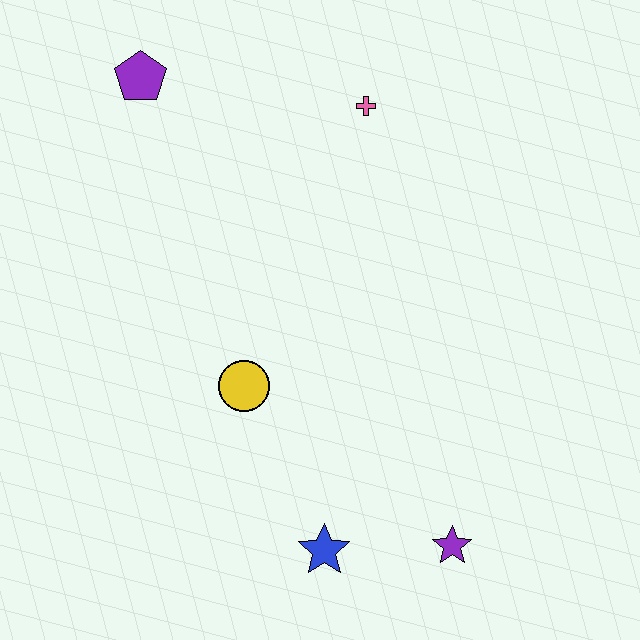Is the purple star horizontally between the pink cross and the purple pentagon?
No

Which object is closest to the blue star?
The purple star is closest to the blue star.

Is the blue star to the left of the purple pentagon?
No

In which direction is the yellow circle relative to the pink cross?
The yellow circle is below the pink cross.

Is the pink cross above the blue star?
Yes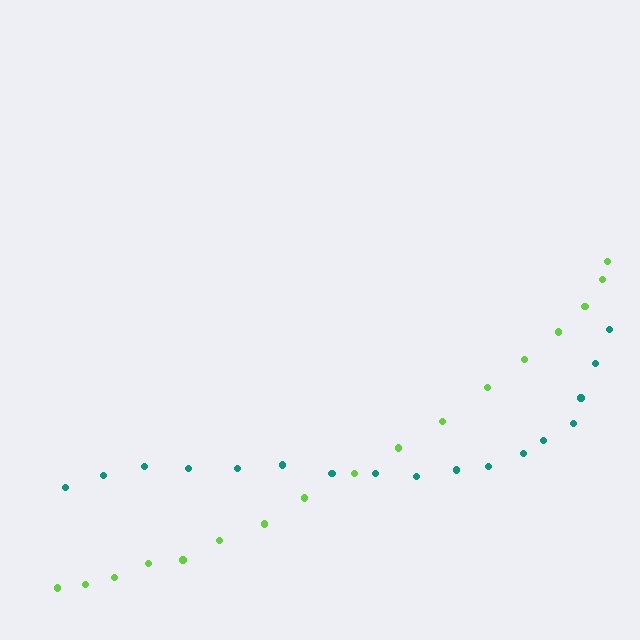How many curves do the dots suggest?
There are 2 distinct paths.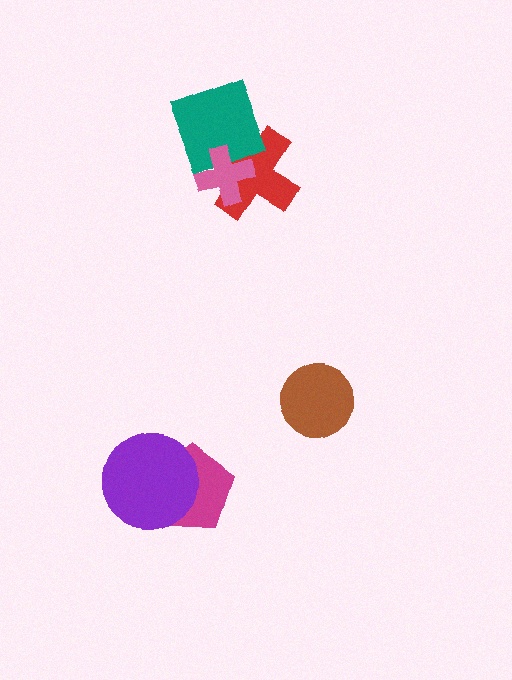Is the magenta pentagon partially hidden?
Yes, it is partially covered by another shape.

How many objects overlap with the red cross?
2 objects overlap with the red cross.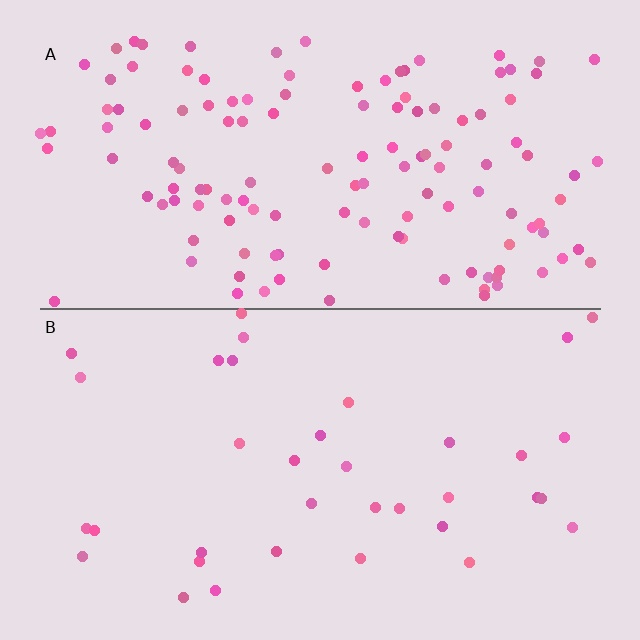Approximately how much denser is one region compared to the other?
Approximately 3.7× — region A over region B.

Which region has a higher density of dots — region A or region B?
A (the top).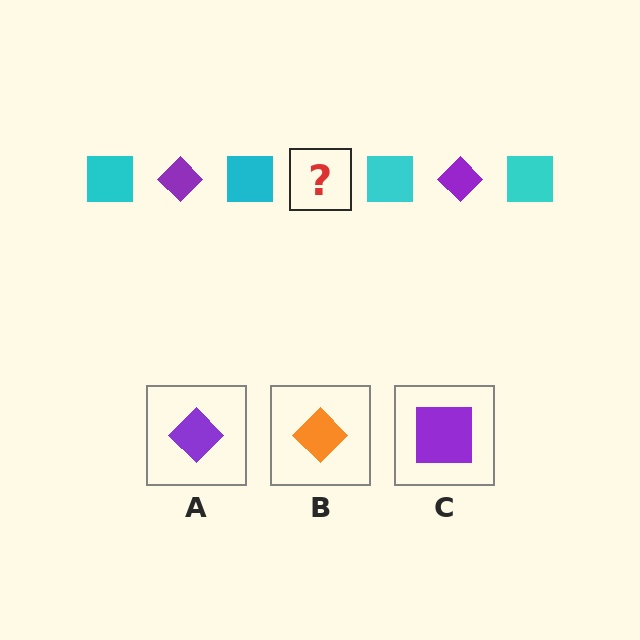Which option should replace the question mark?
Option A.